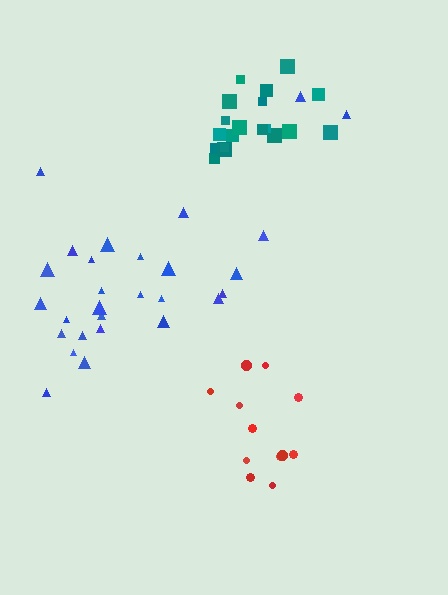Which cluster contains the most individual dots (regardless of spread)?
Blue (28).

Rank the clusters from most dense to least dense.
teal, red, blue.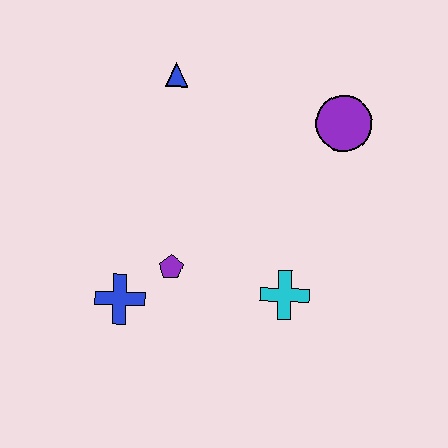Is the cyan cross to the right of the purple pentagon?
Yes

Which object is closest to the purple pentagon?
The blue cross is closest to the purple pentagon.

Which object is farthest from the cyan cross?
The blue triangle is farthest from the cyan cross.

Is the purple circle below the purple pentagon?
No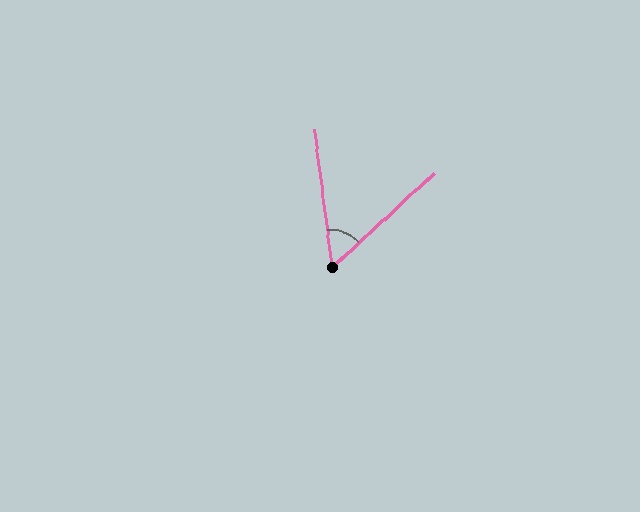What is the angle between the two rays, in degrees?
Approximately 54 degrees.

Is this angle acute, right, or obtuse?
It is acute.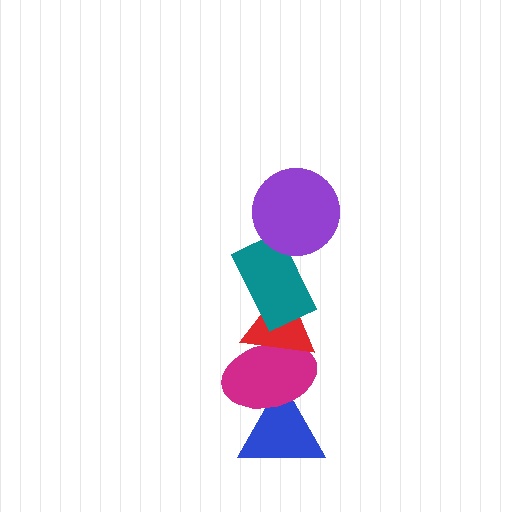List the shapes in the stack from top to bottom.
From top to bottom: the purple circle, the teal rectangle, the red triangle, the magenta ellipse, the blue triangle.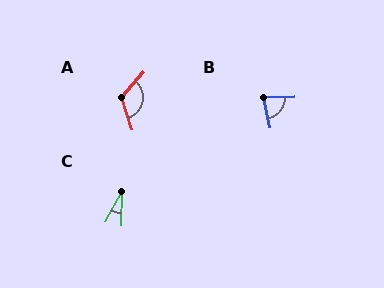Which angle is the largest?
A, at approximately 121 degrees.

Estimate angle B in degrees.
Approximately 79 degrees.